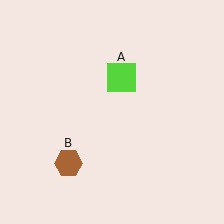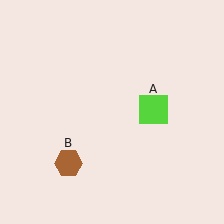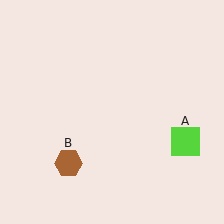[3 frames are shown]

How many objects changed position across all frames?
1 object changed position: lime square (object A).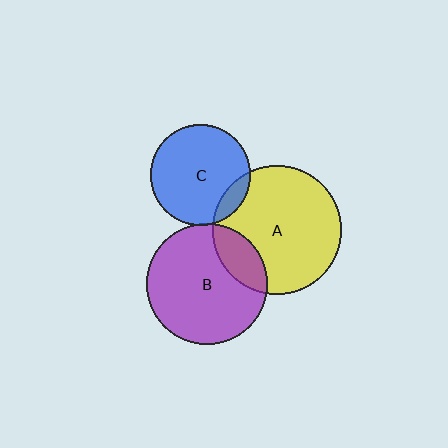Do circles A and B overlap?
Yes.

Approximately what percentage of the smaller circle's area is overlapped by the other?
Approximately 20%.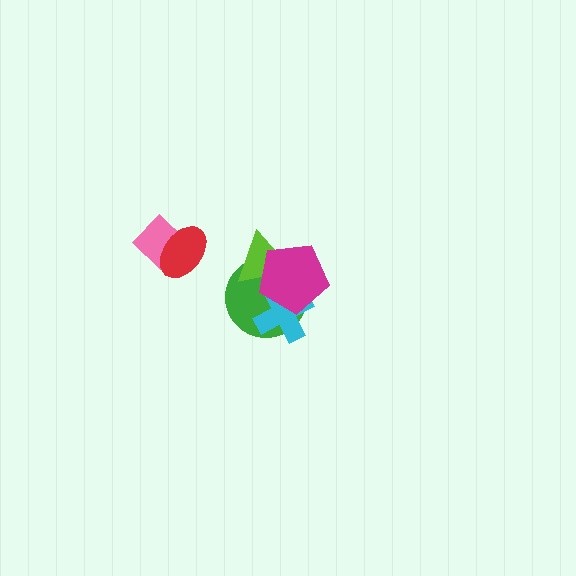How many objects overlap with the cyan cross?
2 objects overlap with the cyan cross.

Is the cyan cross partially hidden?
Yes, it is partially covered by another shape.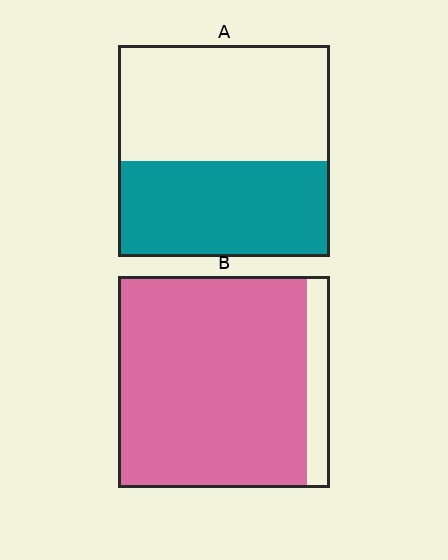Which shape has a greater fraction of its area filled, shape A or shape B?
Shape B.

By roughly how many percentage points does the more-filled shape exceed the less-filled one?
By roughly 45 percentage points (B over A).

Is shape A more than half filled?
No.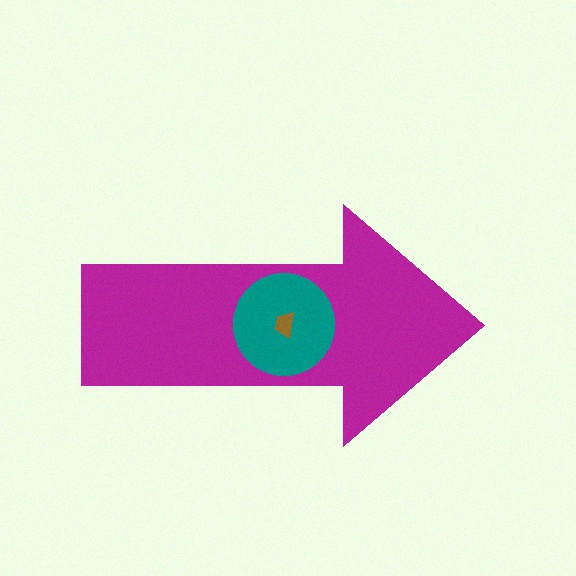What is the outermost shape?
The magenta arrow.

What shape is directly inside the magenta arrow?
The teal circle.